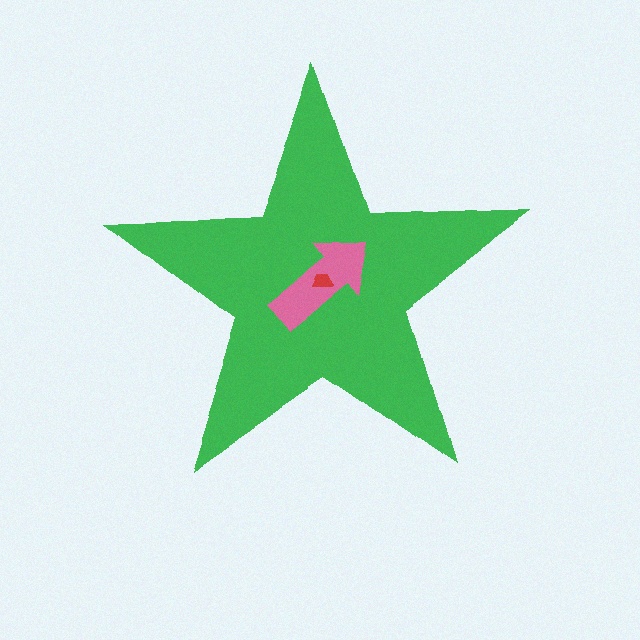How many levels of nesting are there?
3.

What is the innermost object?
The red trapezoid.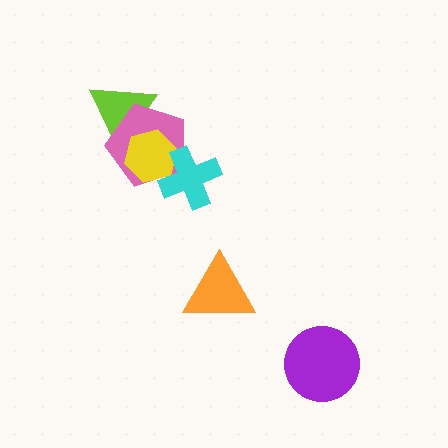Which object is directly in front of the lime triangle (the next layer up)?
The pink pentagon is directly in front of the lime triangle.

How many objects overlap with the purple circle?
0 objects overlap with the purple circle.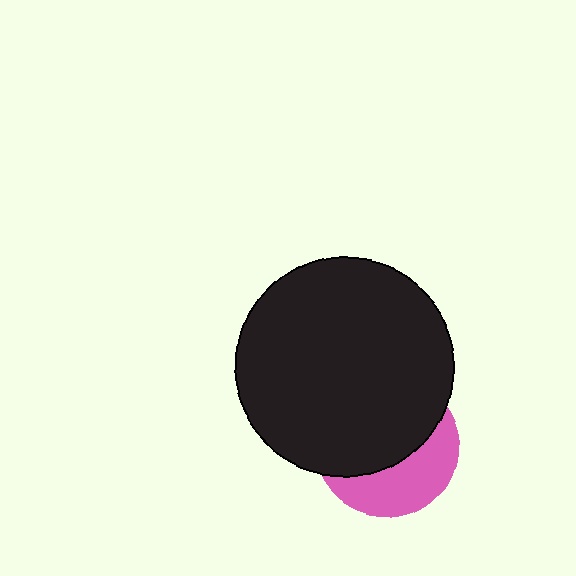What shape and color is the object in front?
The object in front is a black circle.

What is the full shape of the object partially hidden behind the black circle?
The partially hidden object is a pink circle.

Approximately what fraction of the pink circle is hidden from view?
Roughly 61% of the pink circle is hidden behind the black circle.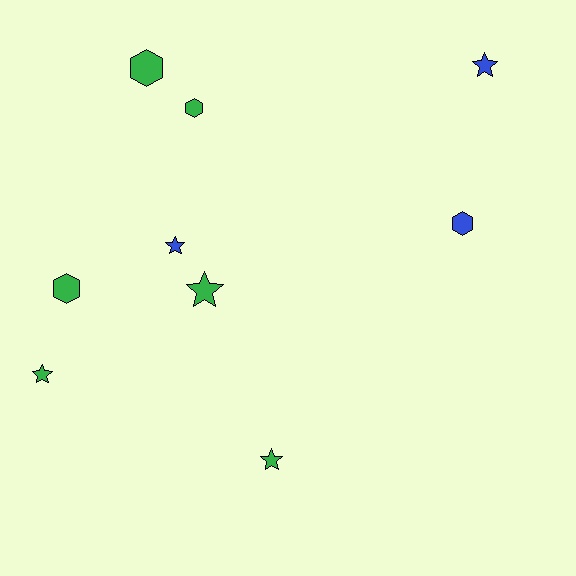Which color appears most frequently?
Green, with 6 objects.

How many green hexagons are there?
There are 3 green hexagons.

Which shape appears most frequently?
Star, with 5 objects.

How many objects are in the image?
There are 9 objects.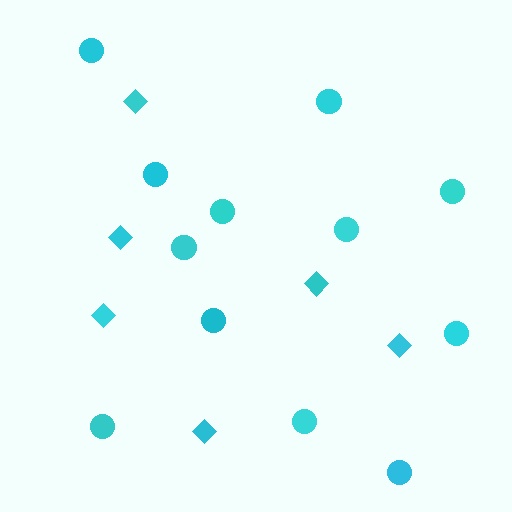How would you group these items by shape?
There are 2 groups: one group of circles (12) and one group of diamonds (6).